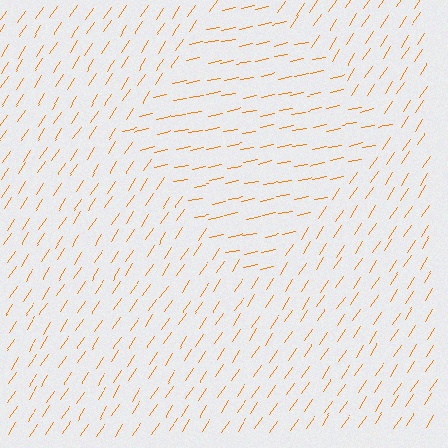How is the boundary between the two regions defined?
The boundary is defined purely by a change in line orientation (approximately 45 degrees difference). All lines are the same color and thickness.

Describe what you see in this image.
The image is filled with small orange line segments. A diamond region in the image has lines oriented differently from the surrounding lines, creating a visible texture boundary.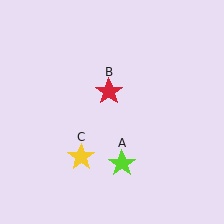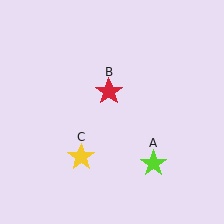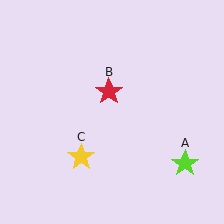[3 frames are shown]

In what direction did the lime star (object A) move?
The lime star (object A) moved right.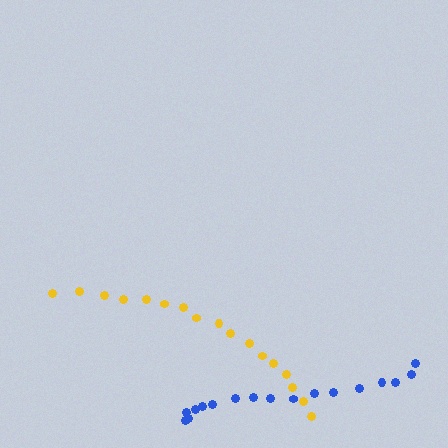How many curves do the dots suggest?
There are 2 distinct paths.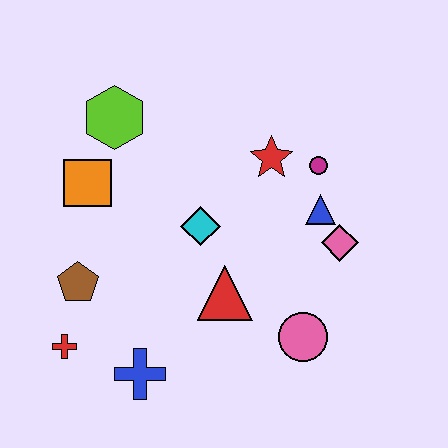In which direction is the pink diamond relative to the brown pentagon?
The pink diamond is to the right of the brown pentagon.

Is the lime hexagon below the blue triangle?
No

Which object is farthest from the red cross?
The magenta circle is farthest from the red cross.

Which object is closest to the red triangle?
The cyan diamond is closest to the red triangle.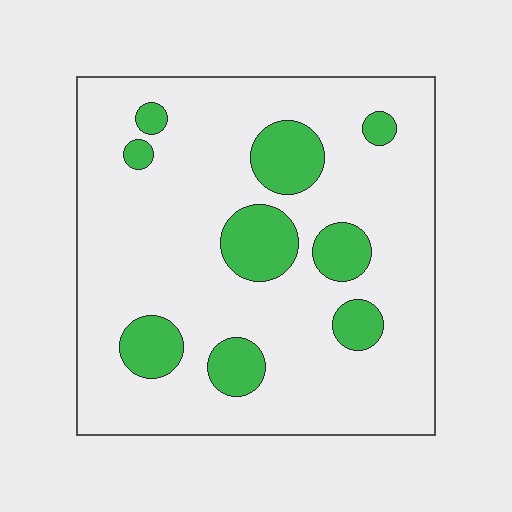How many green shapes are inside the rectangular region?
9.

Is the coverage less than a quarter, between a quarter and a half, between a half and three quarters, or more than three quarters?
Less than a quarter.